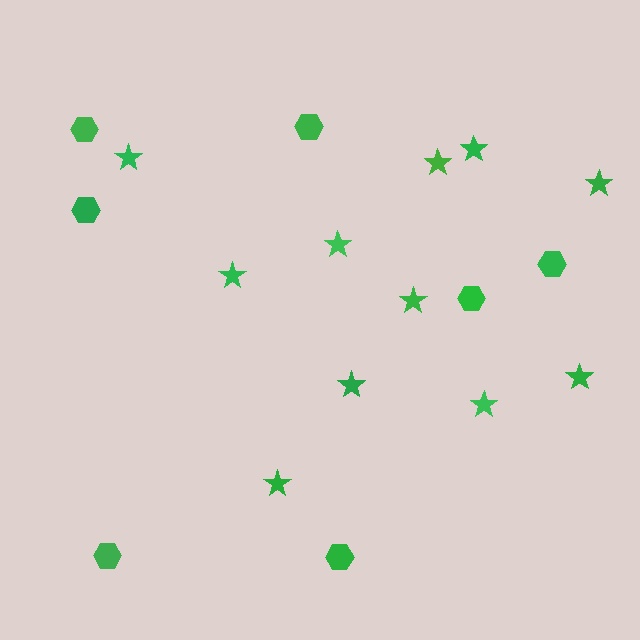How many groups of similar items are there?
There are 2 groups: one group of hexagons (7) and one group of stars (11).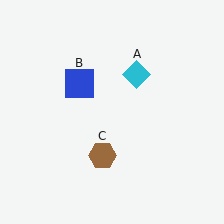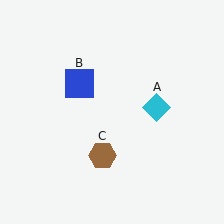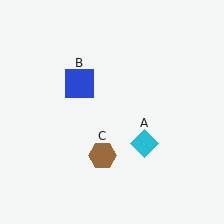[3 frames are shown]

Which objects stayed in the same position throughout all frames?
Blue square (object B) and brown hexagon (object C) remained stationary.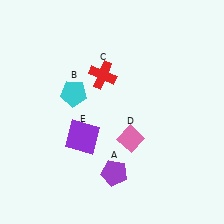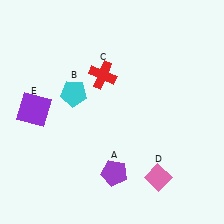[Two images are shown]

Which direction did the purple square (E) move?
The purple square (E) moved left.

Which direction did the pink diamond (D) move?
The pink diamond (D) moved down.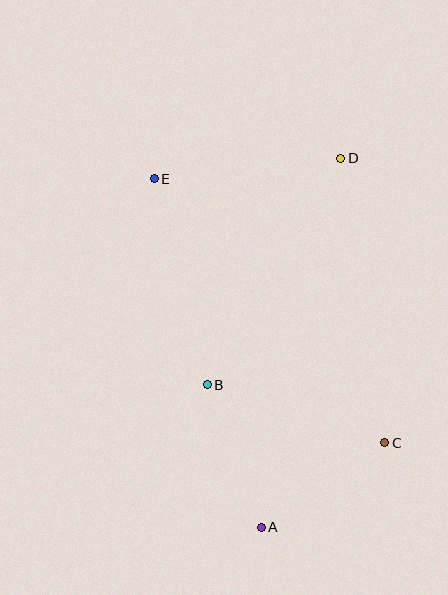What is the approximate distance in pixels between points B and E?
The distance between B and E is approximately 212 pixels.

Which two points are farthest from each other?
Points A and D are farthest from each other.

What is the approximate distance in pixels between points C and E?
The distance between C and E is approximately 350 pixels.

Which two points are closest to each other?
Points A and C are closest to each other.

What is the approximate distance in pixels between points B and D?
The distance between B and D is approximately 263 pixels.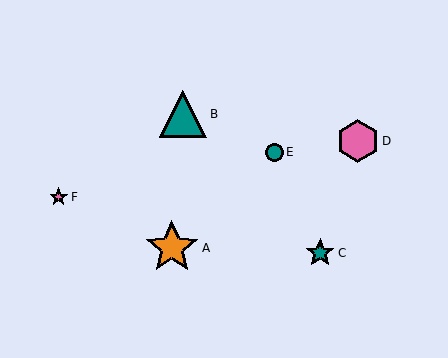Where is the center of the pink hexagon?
The center of the pink hexagon is at (358, 141).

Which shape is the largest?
The orange star (labeled A) is the largest.